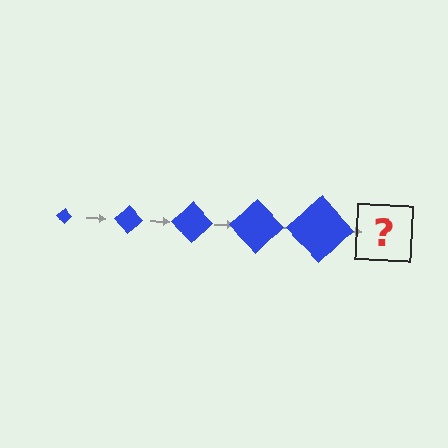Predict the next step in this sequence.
The next step is a blue diamond, larger than the previous one.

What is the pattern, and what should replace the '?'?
The pattern is that the diamond gets progressively larger each step. The '?' should be a blue diamond, larger than the previous one.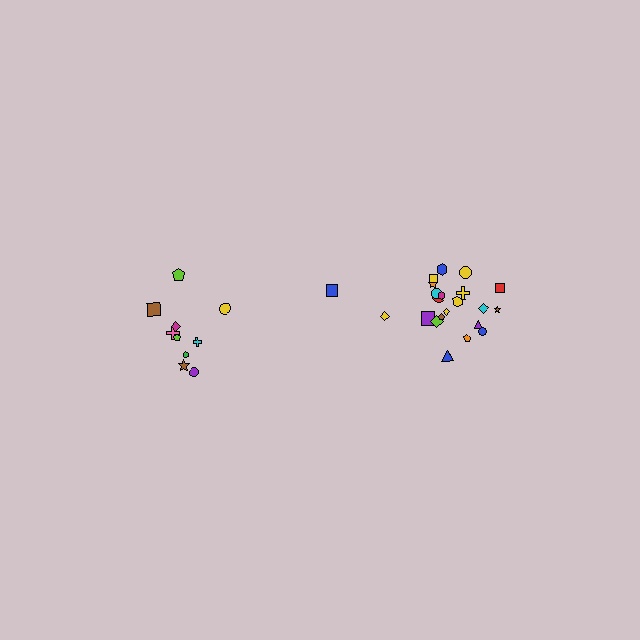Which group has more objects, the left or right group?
The right group.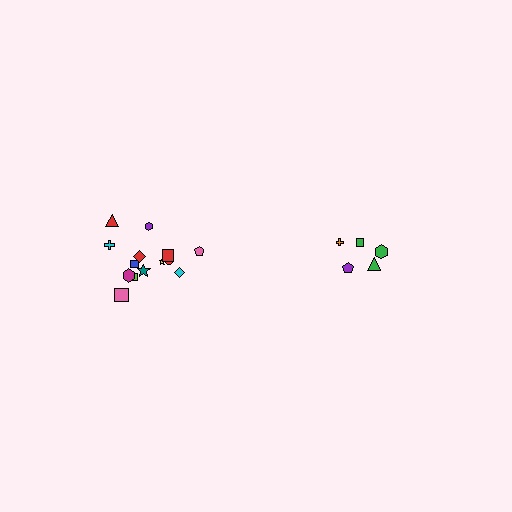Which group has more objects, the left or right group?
The left group.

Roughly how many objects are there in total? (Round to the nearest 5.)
Roughly 20 objects in total.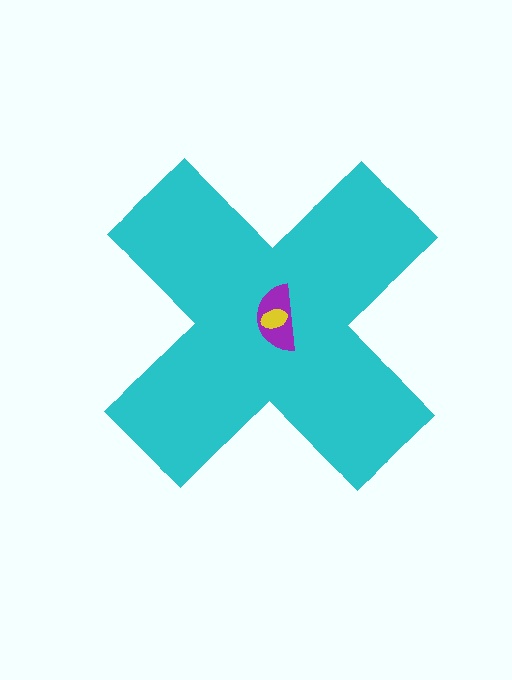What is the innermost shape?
The yellow ellipse.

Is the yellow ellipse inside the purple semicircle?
Yes.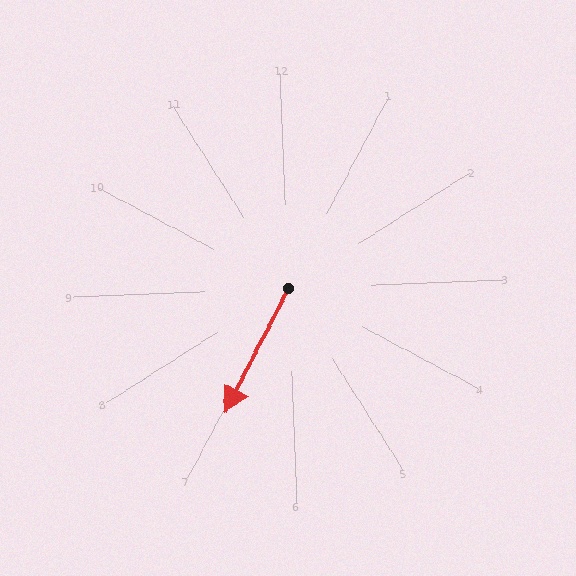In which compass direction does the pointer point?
Southwest.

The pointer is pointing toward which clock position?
Roughly 7 o'clock.